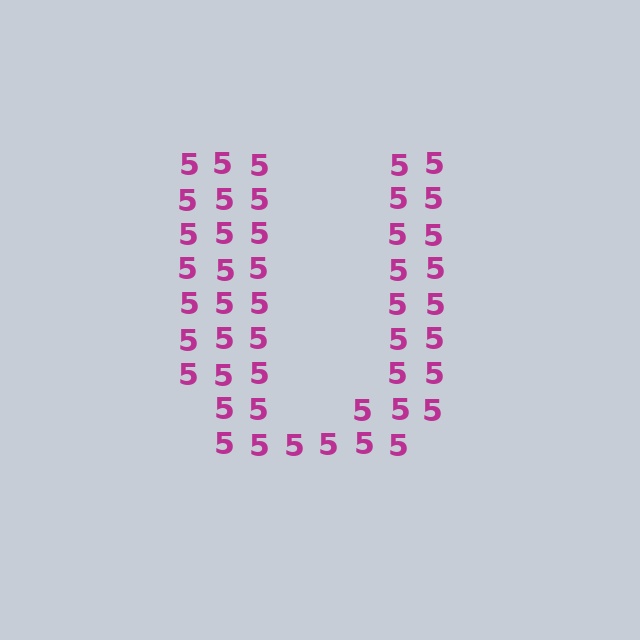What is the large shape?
The large shape is the letter U.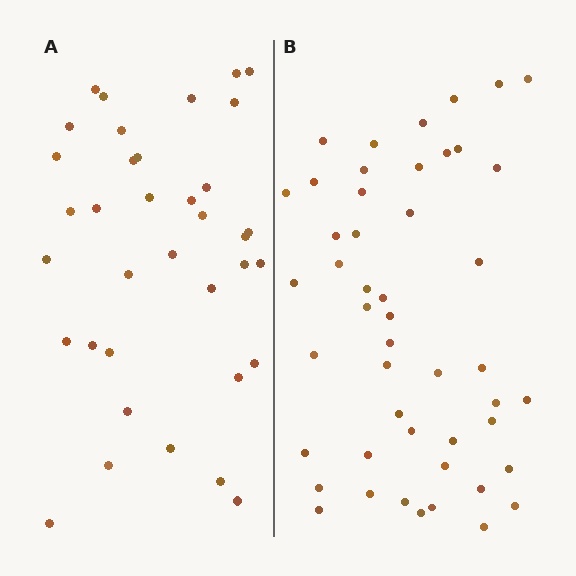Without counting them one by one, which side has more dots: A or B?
Region B (the right region) has more dots.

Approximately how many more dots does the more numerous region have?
Region B has roughly 12 or so more dots than region A.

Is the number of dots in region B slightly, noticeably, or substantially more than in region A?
Region B has noticeably more, but not dramatically so. The ratio is roughly 1.3 to 1.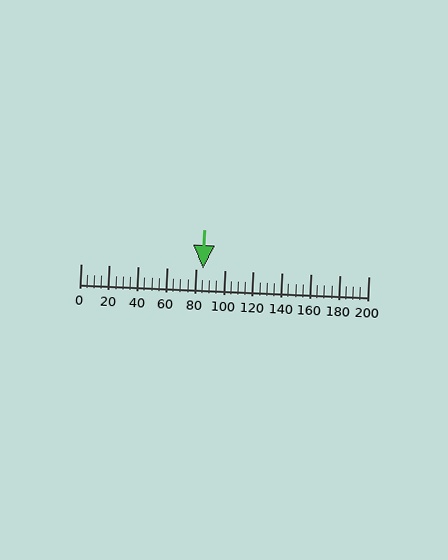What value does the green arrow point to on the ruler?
The green arrow points to approximately 85.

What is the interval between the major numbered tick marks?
The major tick marks are spaced 20 units apart.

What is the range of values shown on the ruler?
The ruler shows values from 0 to 200.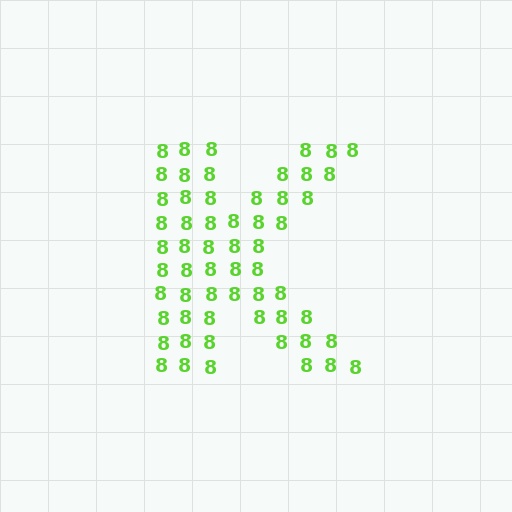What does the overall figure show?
The overall figure shows the letter K.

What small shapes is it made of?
It is made of small digit 8's.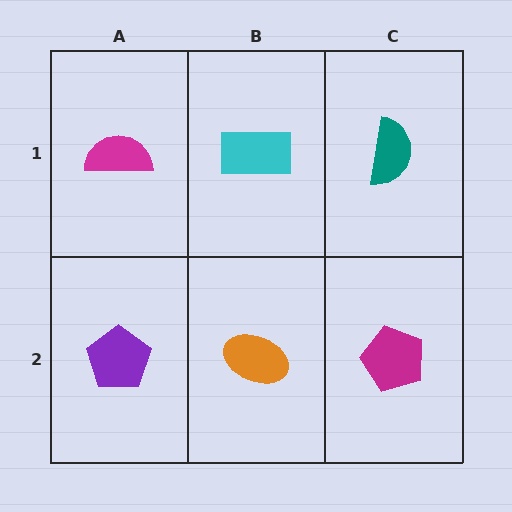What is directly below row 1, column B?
An orange ellipse.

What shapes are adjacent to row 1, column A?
A purple pentagon (row 2, column A), a cyan rectangle (row 1, column B).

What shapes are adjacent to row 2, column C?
A teal semicircle (row 1, column C), an orange ellipse (row 2, column B).